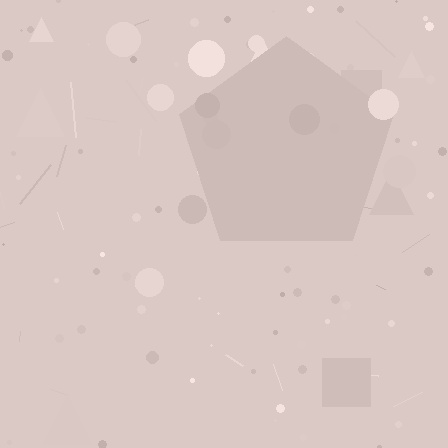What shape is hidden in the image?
A pentagon is hidden in the image.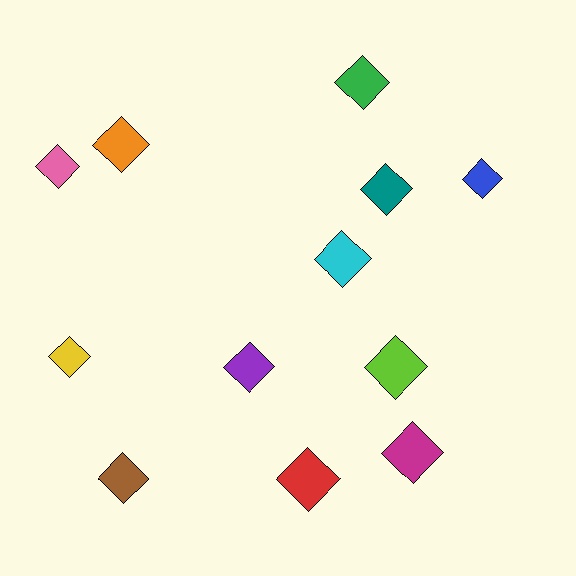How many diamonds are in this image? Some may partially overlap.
There are 12 diamonds.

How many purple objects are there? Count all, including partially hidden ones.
There is 1 purple object.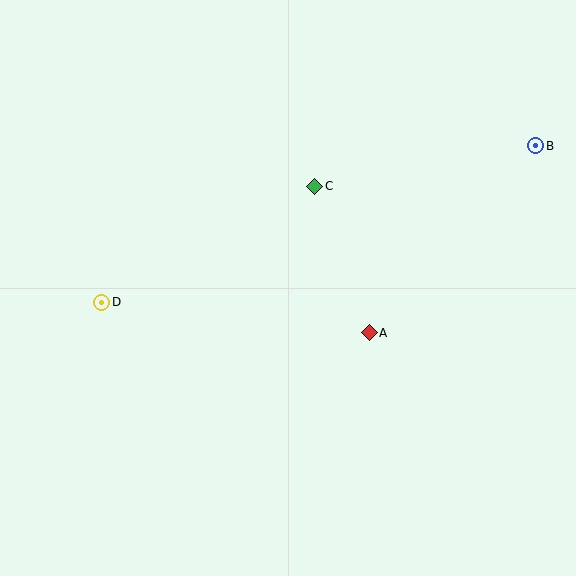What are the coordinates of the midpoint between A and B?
The midpoint between A and B is at (452, 239).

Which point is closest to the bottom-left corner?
Point D is closest to the bottom-left corner.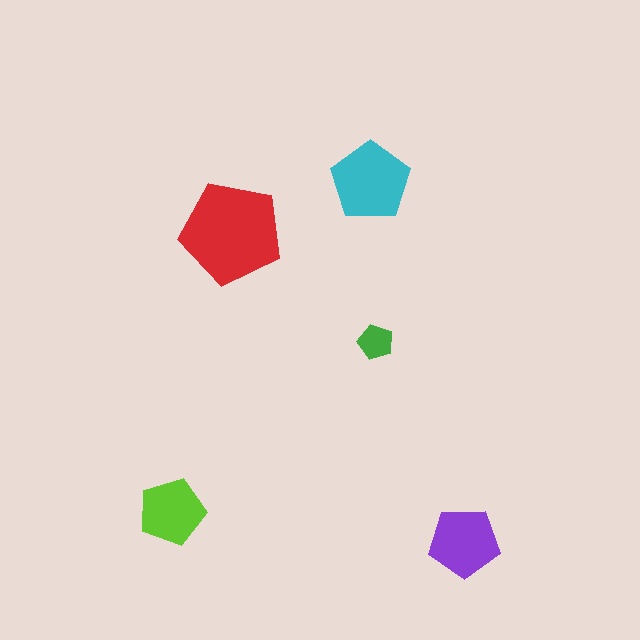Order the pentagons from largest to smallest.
the red one, the cyan one, the purple one, the lime one, the green one.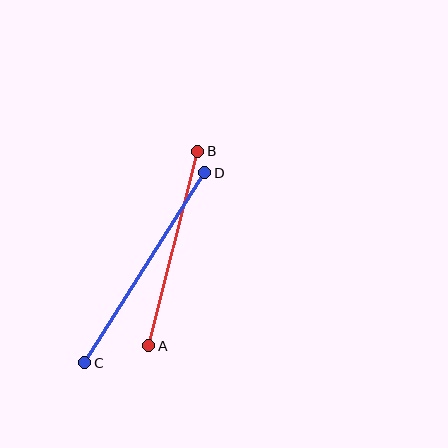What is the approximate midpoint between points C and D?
The midpoint is at approximately (145, 268) pixels.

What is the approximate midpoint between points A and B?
The midpoint is at approximately (173, 249) pixels.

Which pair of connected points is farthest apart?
Points C and D are farthest apart.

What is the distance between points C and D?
The distance is approximately 225 pixels.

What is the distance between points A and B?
The distance is approximately 200 pixels.